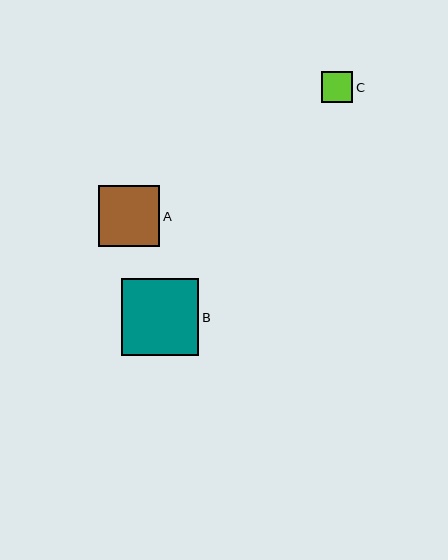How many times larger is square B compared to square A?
Square B is approximately 1.3 times the size of square A.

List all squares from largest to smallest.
From largest to smallest: B, A, C.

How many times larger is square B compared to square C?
Square B is approximately 2.5 times the size of square C.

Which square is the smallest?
Square C is the smallest with a size of approximately 31 pixels.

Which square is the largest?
Square B is the largest with a size of approximately 77 pixels.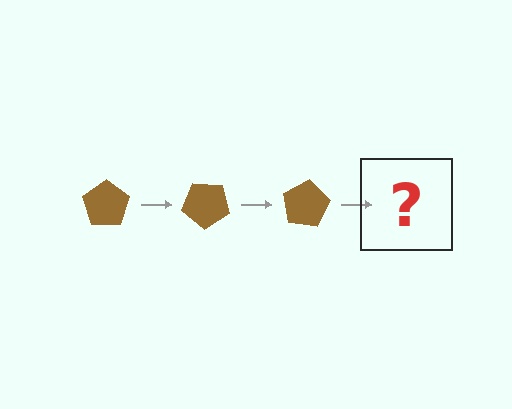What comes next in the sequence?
The next element should be a brown pentagon rotated 120 degrees.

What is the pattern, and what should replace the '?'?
The pattern is that the pentagon rotates 40 degrees each step. The '?' should be a brown pentagon rotated 120 degrees.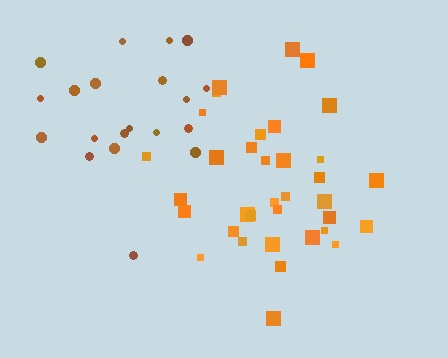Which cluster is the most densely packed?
Orange.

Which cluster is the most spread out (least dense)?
Brown.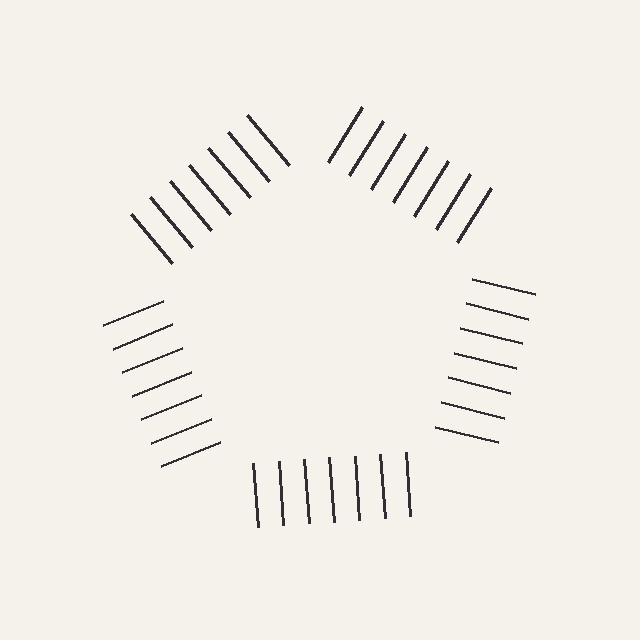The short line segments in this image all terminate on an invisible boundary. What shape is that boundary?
An illusory pentagon — the line segments terminate on its edges but no continuous stroke is drawn.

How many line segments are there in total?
35 — 7 along each of the 5 edges.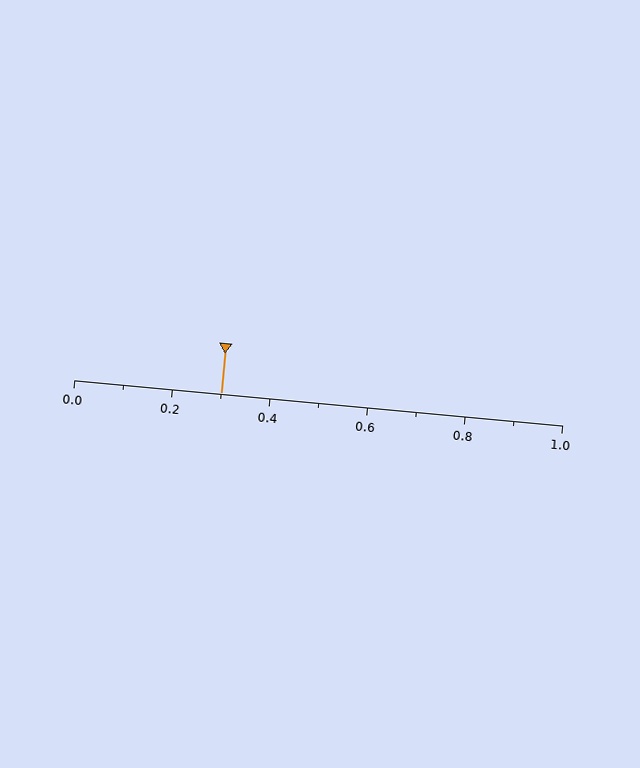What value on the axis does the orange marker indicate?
The marker indicates approximately 0.3.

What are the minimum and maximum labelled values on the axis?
The axis runs from 0.0 to 1.0.